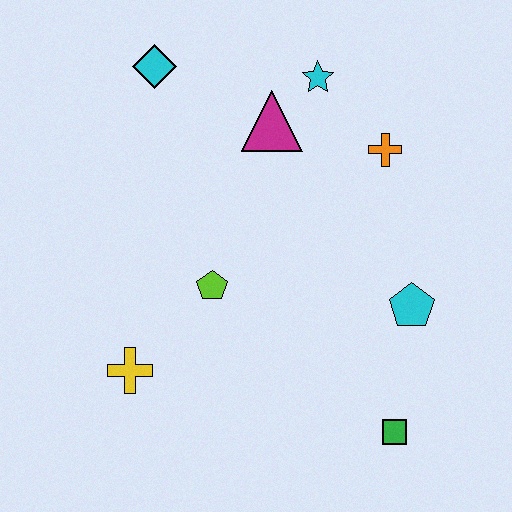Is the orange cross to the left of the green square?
Yes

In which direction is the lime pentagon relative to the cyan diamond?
The lime pentagon is below the cyan diamond.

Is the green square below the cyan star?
Yes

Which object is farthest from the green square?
The cyan diamond is farthest from the green square.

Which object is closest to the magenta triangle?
The cyan star is closest to the magenta triangle.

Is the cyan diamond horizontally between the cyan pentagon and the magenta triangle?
No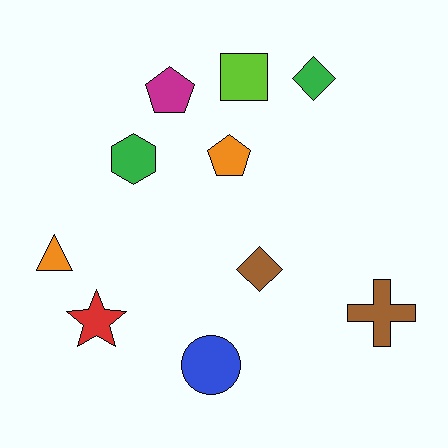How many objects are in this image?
There are 10 objects.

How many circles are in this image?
There is 1 circle.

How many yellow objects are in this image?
There are no yellow objects.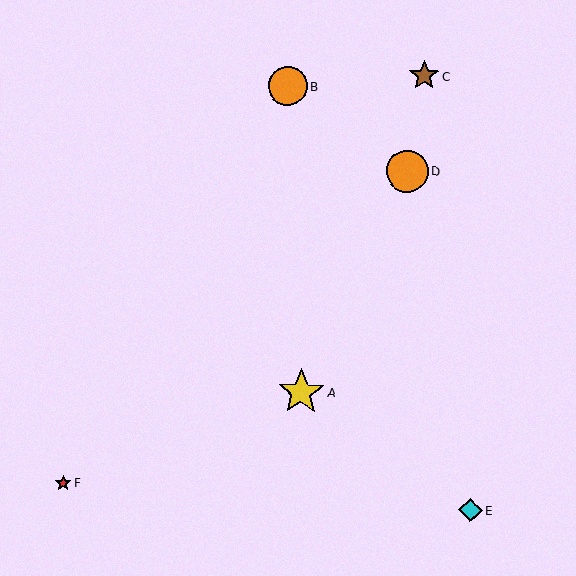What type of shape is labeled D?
Shape D is an orange circle.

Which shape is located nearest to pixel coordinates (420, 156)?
The orange circle (labeled D) at (407, 171) is nearest to that location.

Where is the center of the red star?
The center of the red star is at (63, 483).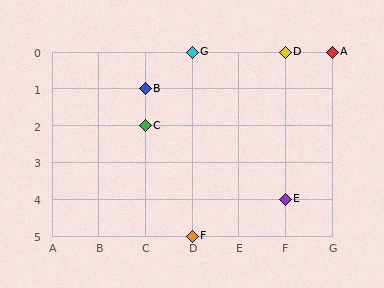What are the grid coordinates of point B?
Point B is at grid coordinates (C, 1).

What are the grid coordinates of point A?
Point A is at grid coordinates (G, 0).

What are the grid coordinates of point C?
Point C is at grid coordinates (C, 2).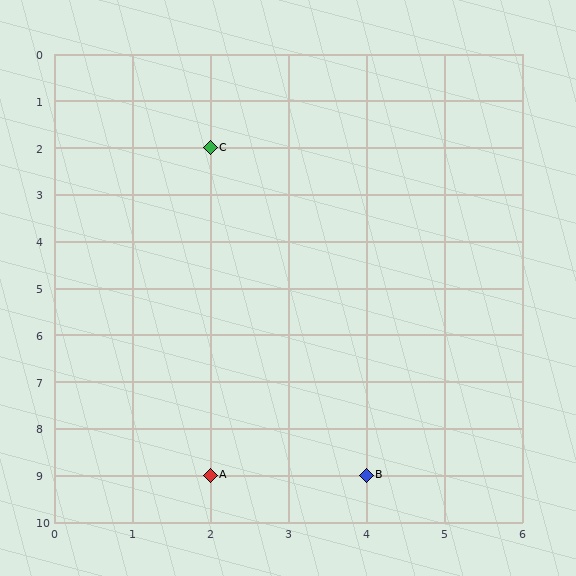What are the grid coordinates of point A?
Point A is at grid coordinates (2, 9).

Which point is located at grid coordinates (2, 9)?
Point A is at (2, 9).